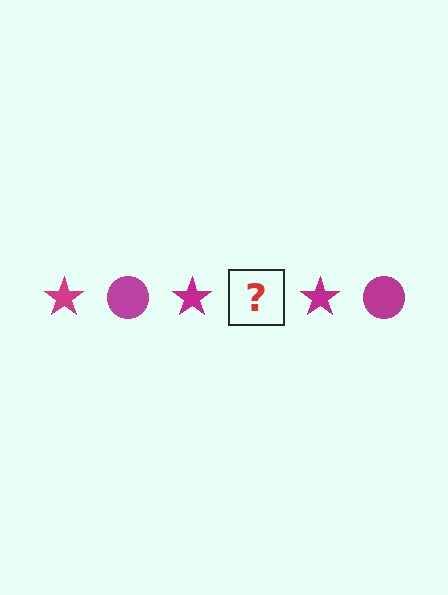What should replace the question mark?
The question mark should be replaced with a magenta circle.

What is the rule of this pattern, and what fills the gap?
The rule is that the pattern cycles through star, circle shapes in magenta. The gap should be filled with a magenta circle.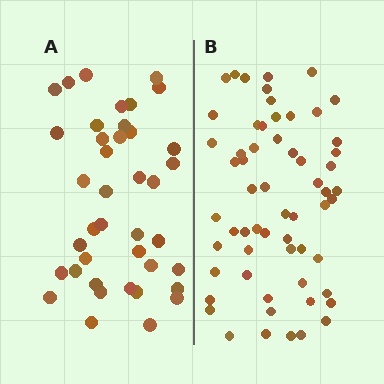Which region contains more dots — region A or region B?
Region B (the right region) has more dots.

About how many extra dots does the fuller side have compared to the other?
Region B has approximately 20 more dots than region A.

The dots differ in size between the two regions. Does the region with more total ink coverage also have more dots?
No. Region A has more total ink coverage because its dots are larger, but region B actually contains more individual dots. Total area can be misleading — the number of items is what matters here.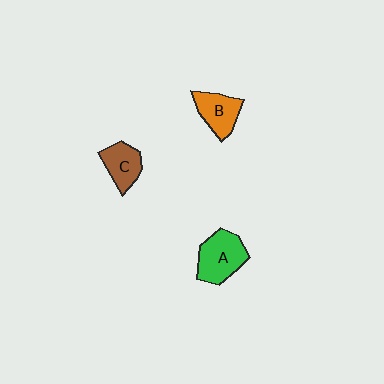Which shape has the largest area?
Shape A (green).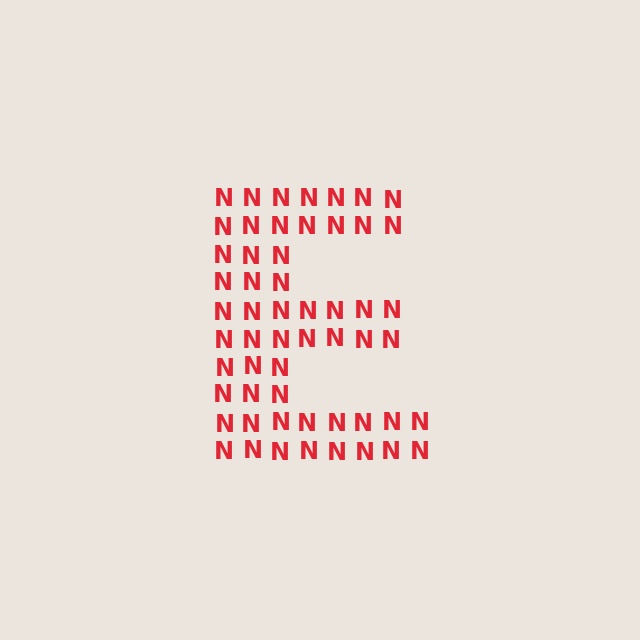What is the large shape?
The large shape is the letter E.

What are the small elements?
The small elements are letter N's.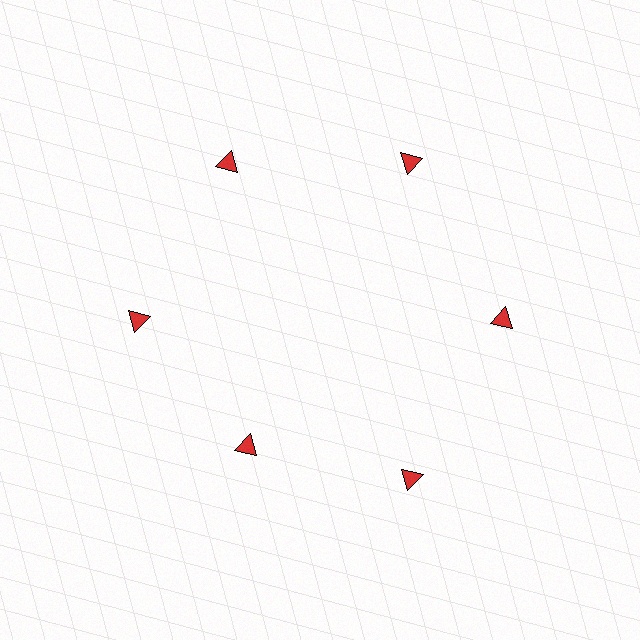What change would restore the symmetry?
The symmetry would be restored by moving it outward, back onto the ring so that all 6 triangles sit at equal angles and equal distance from the center.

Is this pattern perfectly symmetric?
No. The 6 red triangles are arranged in a ring, but one element near the 7 o'clock position is pulled inward toward the center, breaking the 6-fold rotational symmetry.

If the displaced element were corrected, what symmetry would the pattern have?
It would have 6-fold rotational symmetry — the pattern would map onto itself every 60 degrees.